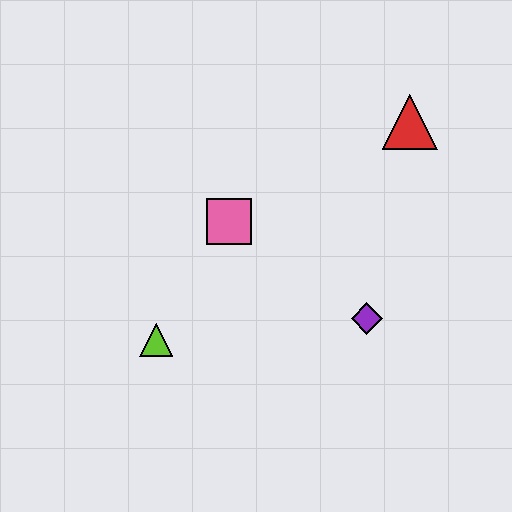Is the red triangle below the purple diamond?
No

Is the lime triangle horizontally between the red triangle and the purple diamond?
No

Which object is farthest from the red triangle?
The lime triangle is farthest from the red triangle.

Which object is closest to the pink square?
The lime triangle is closest to the pink square.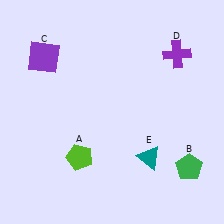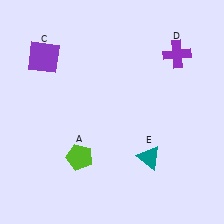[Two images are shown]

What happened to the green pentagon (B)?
The green pentagon (B) was removed in Image 2. It was in the bottom-right area of Image 1.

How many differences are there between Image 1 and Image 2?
There is 1 difference between the two images.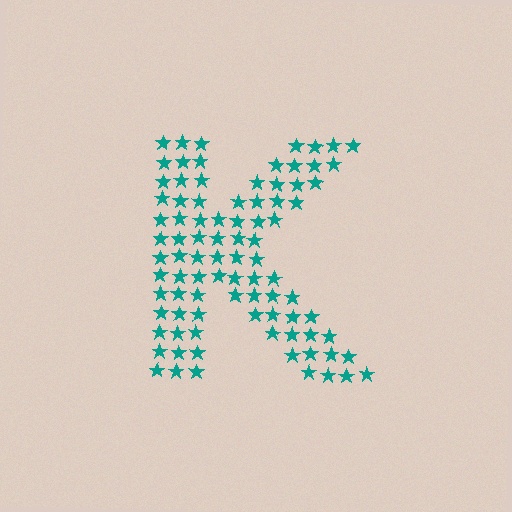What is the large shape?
The large shape is the letter K.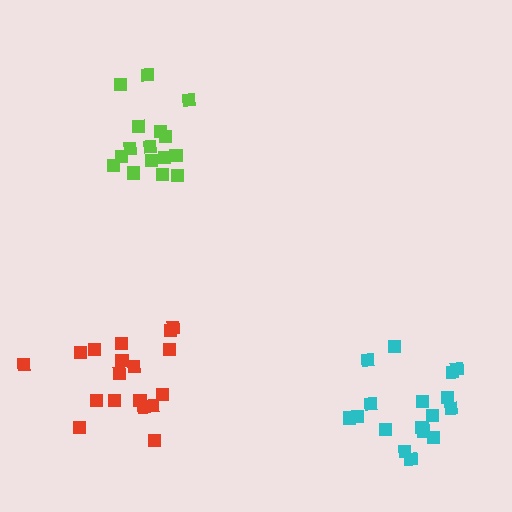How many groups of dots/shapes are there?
There are 3 groups.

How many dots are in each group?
Group 1: 17 dots, Group 2: 16 dots, Group 3: 18 dots (51 total).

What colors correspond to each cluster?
The clusters are colored: cyan, lime, red.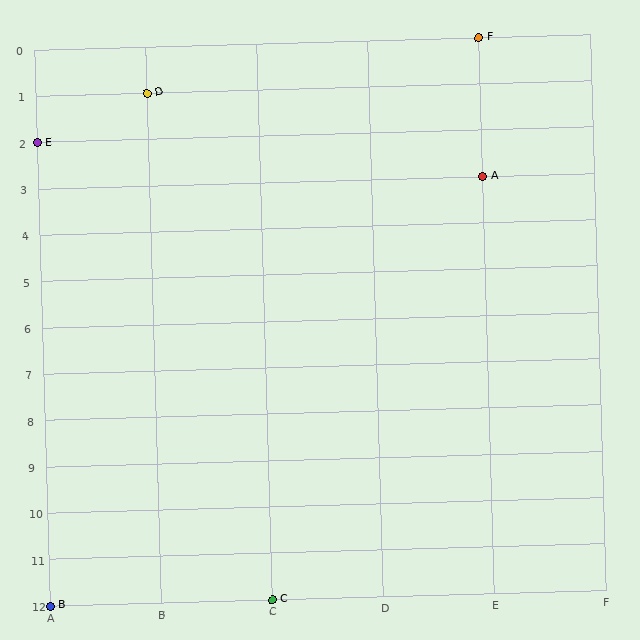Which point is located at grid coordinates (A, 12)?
Point B is at (A, 12).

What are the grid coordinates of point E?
Point E is at grid coordinates (A, 2).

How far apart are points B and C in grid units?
Points B and C are 2 columns apart.